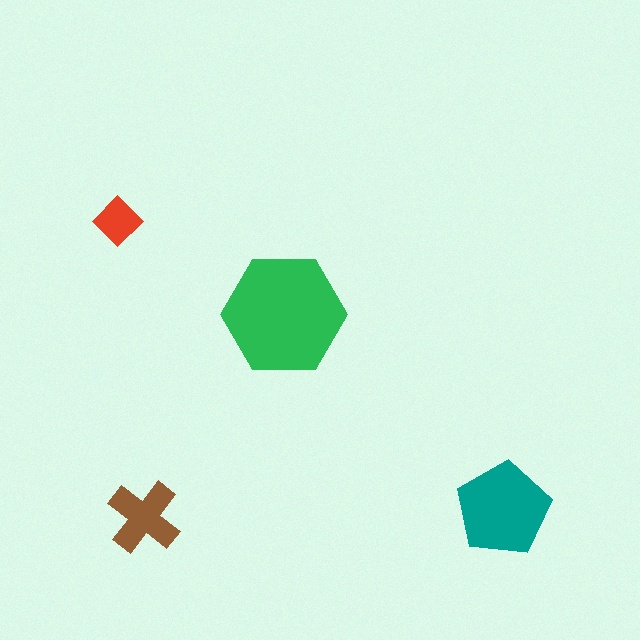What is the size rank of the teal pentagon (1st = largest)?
2nd.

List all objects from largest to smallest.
The green hexagon, the teal pentagon, the brown cross, the red diamond.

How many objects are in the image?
There are 4 objects in the image.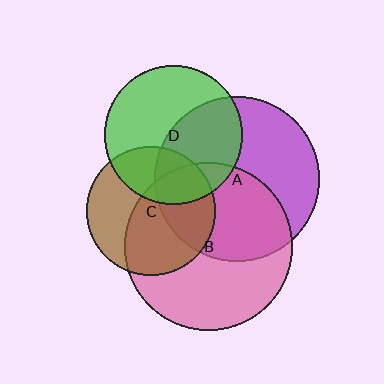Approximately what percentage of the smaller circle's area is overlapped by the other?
Approximately 35%.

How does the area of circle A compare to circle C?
Approximately 1.6 times.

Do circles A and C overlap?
Yes.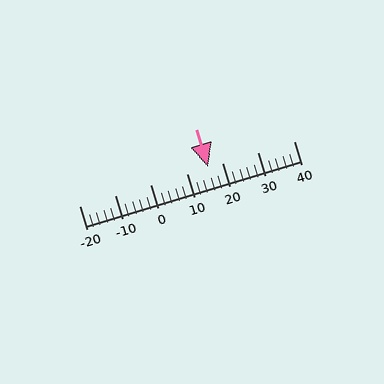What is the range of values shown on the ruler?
The ruler shows values from -20 to 40.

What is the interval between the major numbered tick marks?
The major tick marks are spaced 10 units apart.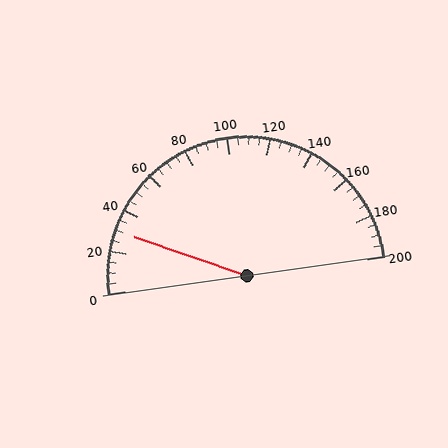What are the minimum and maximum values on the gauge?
The gauge ranges from 0 to 200.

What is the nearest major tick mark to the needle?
The nearest major tick mark is 40.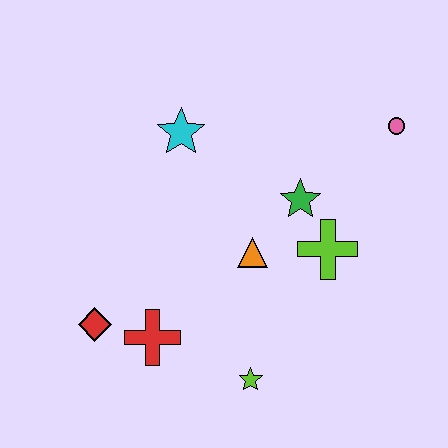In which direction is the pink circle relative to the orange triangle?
The pink circle is to the right of the orange triangle.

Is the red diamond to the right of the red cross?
No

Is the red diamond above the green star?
No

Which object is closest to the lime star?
The red cross is closest to the lime star.